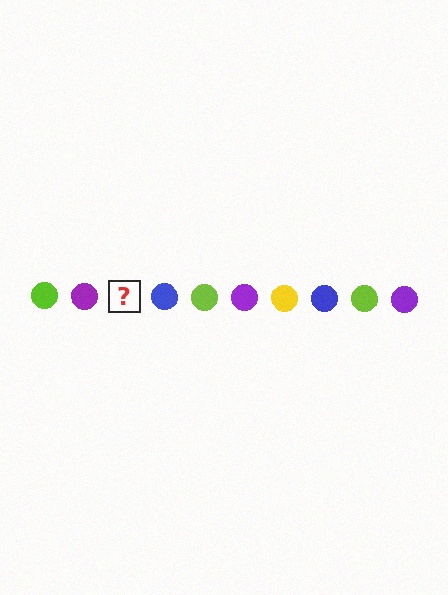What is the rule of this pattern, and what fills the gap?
The rule is that the pattern cycles through lime, purple, yellow, blue circles. The gap should be filled with a yellow circle.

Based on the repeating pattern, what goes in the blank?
The blank should be a yellow circle.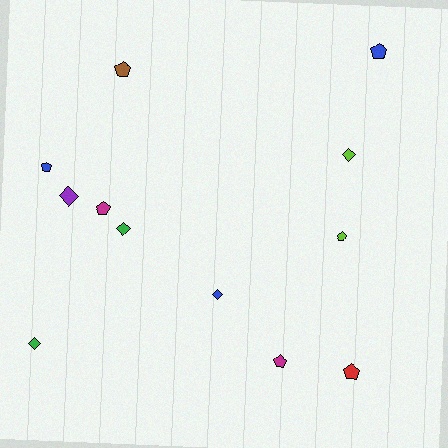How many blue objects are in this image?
There are 3 blue objects.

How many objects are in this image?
There are 12 objects.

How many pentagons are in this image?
There are 7 pentagons.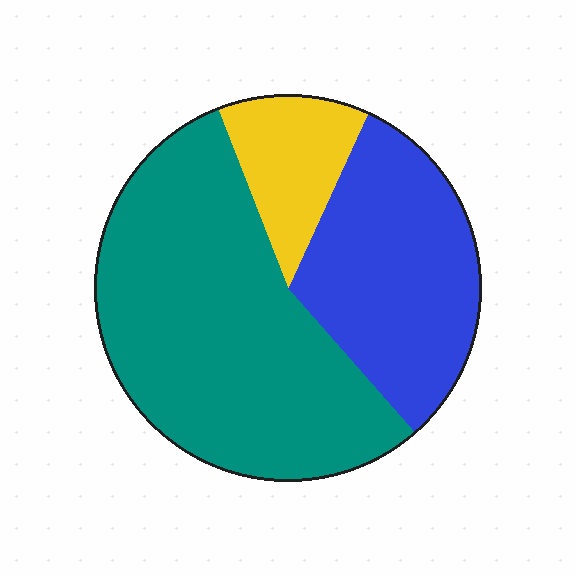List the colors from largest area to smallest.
From largest to smallest: teal, blue, yellow.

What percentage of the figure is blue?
Blue takes up between a quarter and a half of the figure.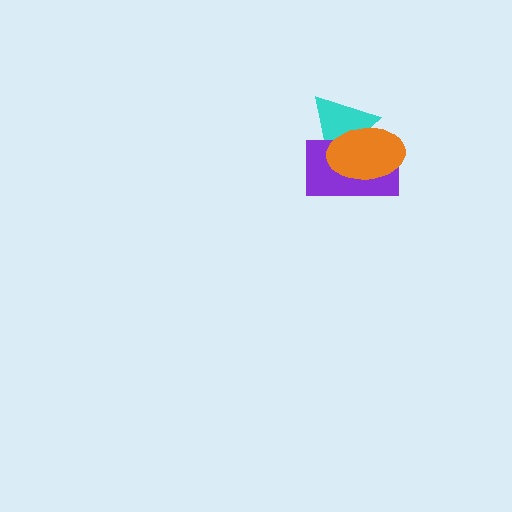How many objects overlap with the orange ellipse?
2 objects overlap with the orange ellipse.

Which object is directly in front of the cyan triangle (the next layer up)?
The purple rectangle is directly in front of the cyan triangle.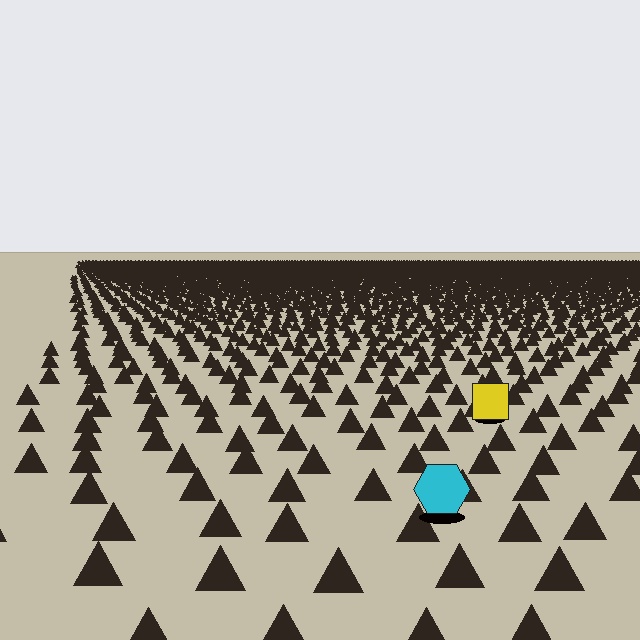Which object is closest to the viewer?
The cyan hexagon is closest. The texture marks near it are larger and more spread out.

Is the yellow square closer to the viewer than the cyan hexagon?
No. The cyan hexagon is closer — you can tell from the texture gradient: the ground texture is coarser near it.